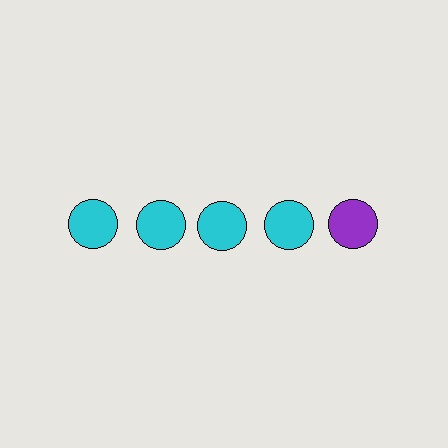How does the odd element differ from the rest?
It has a different color: purple instead of cyan.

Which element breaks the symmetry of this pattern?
The purple circle in the top row, rightmost column breaks the symmetry. All other shapes are cyan circles.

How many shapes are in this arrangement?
There are 5 shapes arranged in a grid pattern.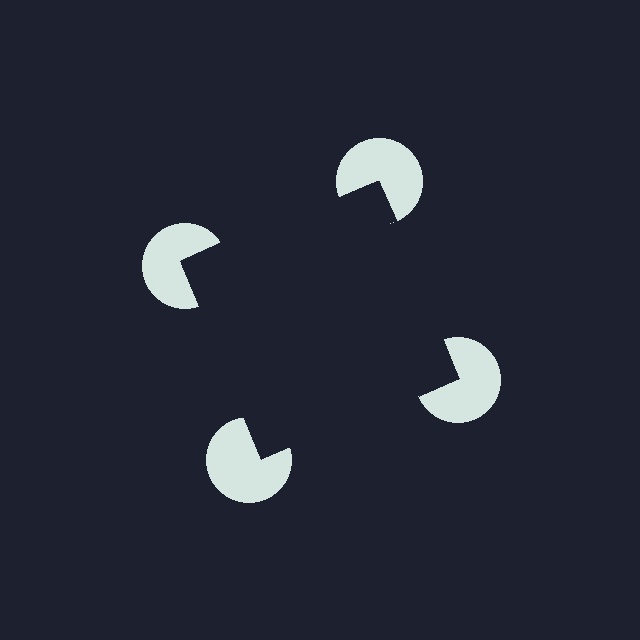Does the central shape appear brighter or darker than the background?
It typically appears slightly darker than the background, even though no actual brightness change is drawn.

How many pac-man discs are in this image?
There are 4 — one at each vertex of the illusory square.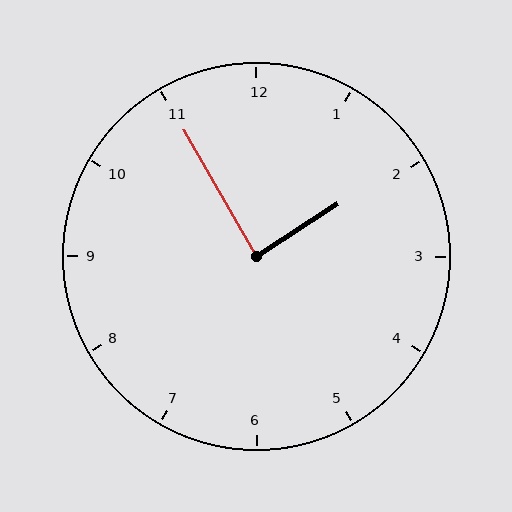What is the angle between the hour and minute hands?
Approximately 88 degrees.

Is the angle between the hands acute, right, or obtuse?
It is right.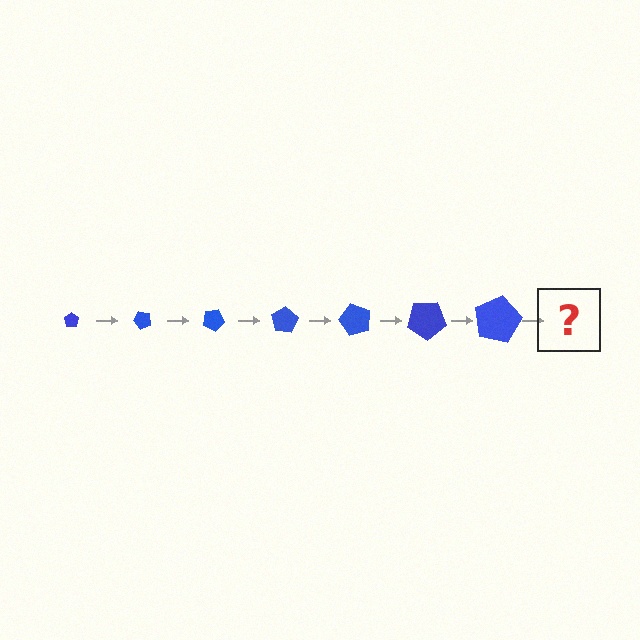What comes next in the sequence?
The next element should be a pentagon, larger than the previous one and rotated 350 degrees from the start.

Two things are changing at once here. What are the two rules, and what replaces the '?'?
The two rules are that the pentagon grows larger each step and it rotates 50 degrees each step. The '?' should be a pentagon, larger than the previous one and rotated 350 degrees from the start.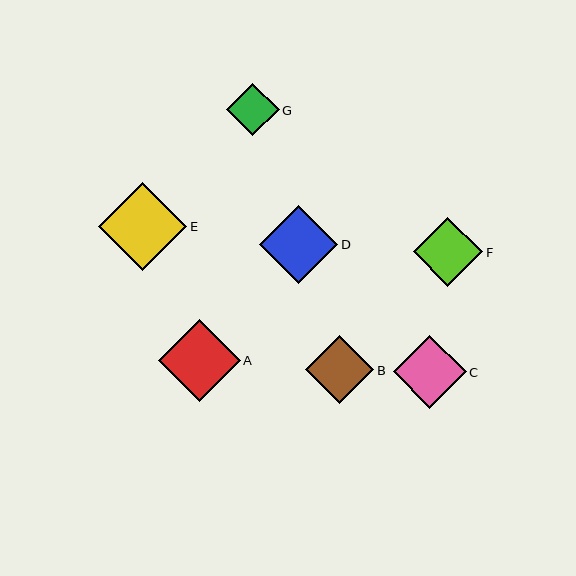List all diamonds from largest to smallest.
From largest to smallest: E, A, D, C, F, B, G.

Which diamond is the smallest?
Diamond G is the smallest with a size of approximately 53 pixels.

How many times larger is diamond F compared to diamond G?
Diamond F is approximately 1.3 times the size of diamond G.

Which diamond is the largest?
Diamond E is the largest with a size of approximately 88 pixels.